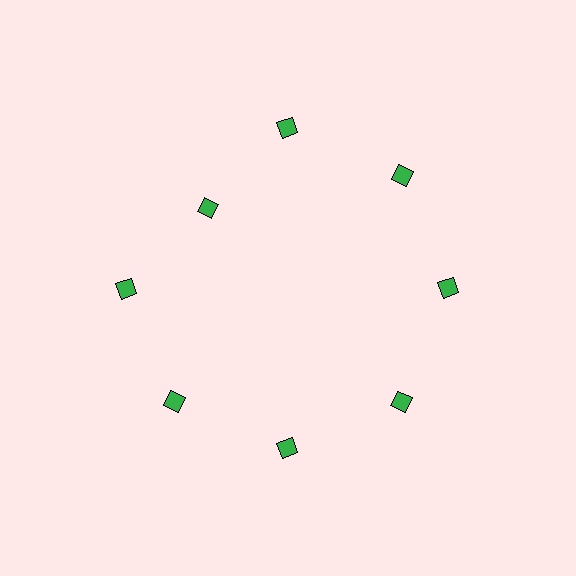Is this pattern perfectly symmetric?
No. The 8 green diamonds are arranged in a ring, but one element near the 10 o'clock position is pulled inward toward the center, breaking the 8-fold rotational symmetry.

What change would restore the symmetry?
The symmetry would be restored by moving it outward, back onto the ring so that all 8 diamonds sit at equal angles and equal distance from the center.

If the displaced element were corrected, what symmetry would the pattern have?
It would have 8-fold rotational symmetry — the pattern would map onto itself every 45 degrees.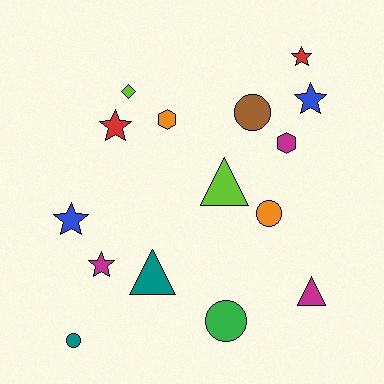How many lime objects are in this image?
There are 2 lime objects.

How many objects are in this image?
There are 15 objects.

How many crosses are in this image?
There are no crosses.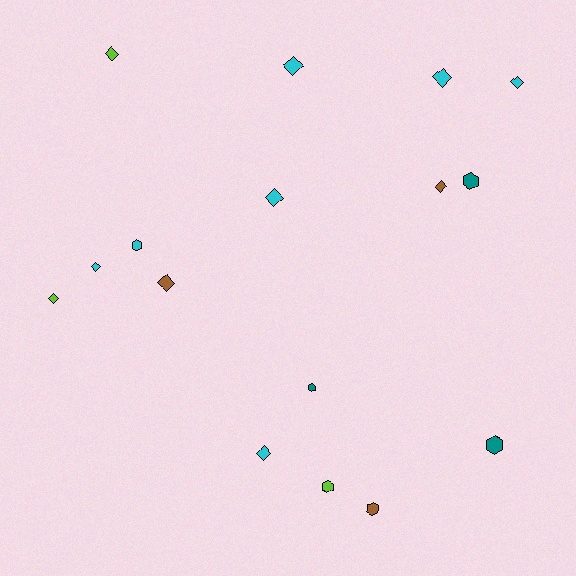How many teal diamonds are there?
There are no teal diamonds.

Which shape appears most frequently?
Diamond, with 10 objects.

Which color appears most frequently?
Cyan, with 7 objects.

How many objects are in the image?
There are 16 objects.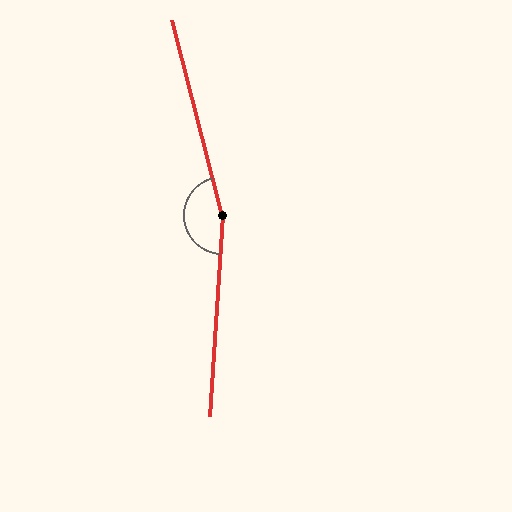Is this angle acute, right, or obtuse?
It is obtuse.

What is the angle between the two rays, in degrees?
Approximately 162 degrees.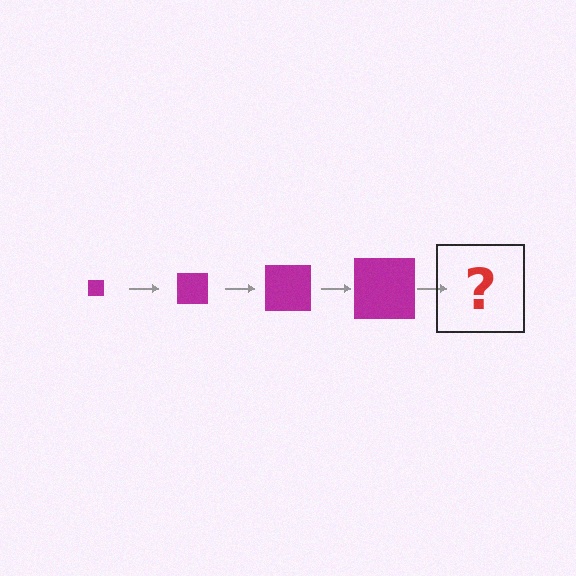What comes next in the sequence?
The next element should be a magenta square, larger than the previous one.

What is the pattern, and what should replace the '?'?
The pattern is that the square gets progressively larger each step. The '?' should be a magenta square, larger than the previous one.